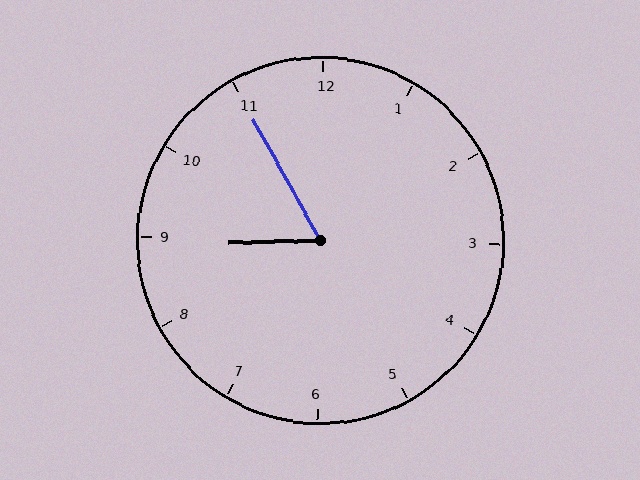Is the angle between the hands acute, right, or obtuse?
It is acute.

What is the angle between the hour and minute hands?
Approximately 62 degrees.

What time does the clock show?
8:55.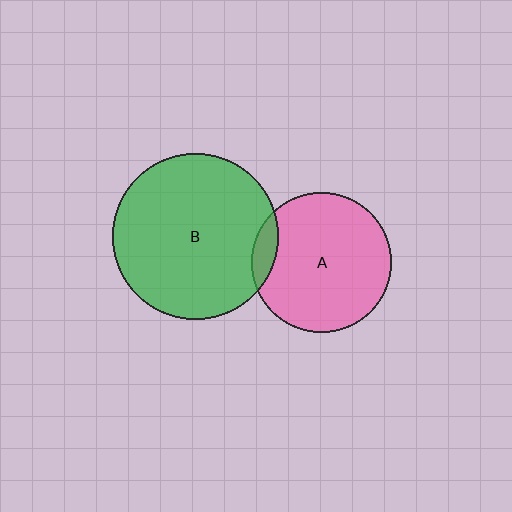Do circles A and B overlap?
Yes.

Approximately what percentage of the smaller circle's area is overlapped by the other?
Approximately 10%.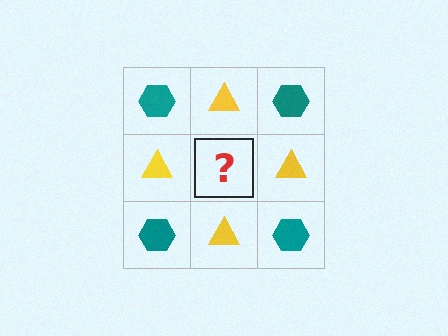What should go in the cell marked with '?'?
The missing cell should contain a teal hexagon.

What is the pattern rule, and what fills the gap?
The rule is that it alternates teal hexagon and yellow triangle in a checkerboard pattern. The gap should be filled with a teal hexagon.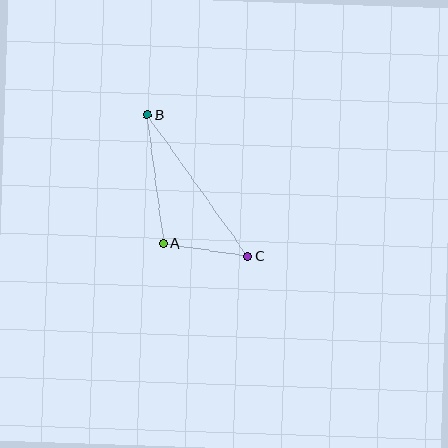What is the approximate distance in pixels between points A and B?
The distance between A and B is approximately 130 pixels.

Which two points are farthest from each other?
Points B and C are farthest from each other.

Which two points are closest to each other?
Points A and C are closest to each other.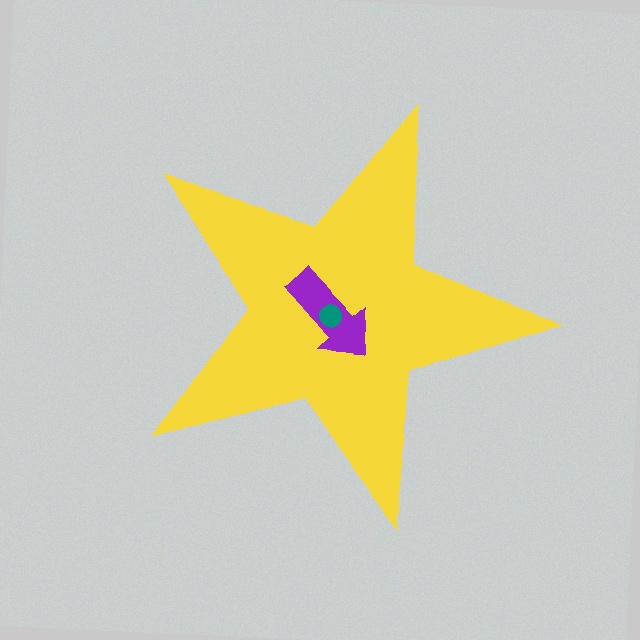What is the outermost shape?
The yellow star.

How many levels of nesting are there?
3.